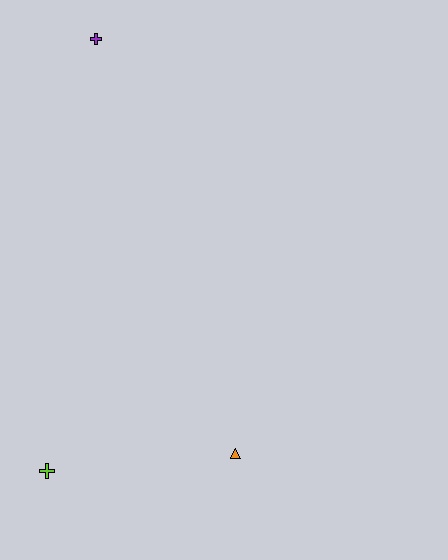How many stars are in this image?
There are no stars.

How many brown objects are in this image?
There are no brown objects.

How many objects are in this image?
There are 3 objects.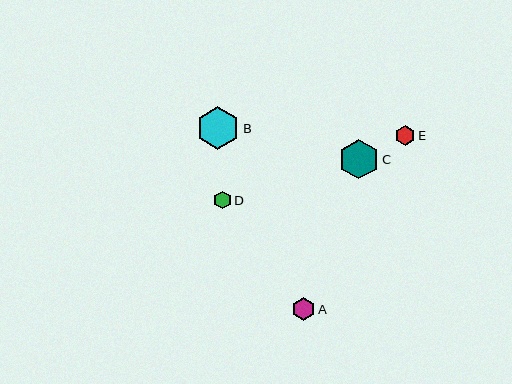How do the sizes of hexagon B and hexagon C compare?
Hexagon B and hexagon C are approximately the same size.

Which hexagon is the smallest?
Hexagon D is the smallest with a size of approximately 18 pixels.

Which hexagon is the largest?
Hexagon B is the largest with a size of approximately 43 pixels.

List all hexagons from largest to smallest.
From largest to smallest: B, C, A, E, D.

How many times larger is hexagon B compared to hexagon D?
Hexagon B is approximately 2.4 times the size of hexagon D.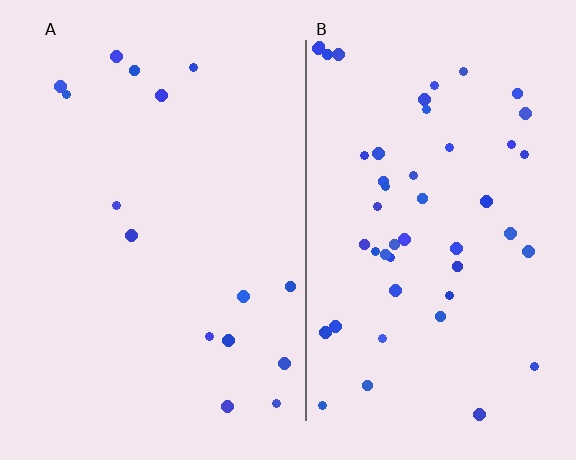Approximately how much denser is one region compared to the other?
Approximately 3.2× — region B over region A.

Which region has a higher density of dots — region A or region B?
B (the right).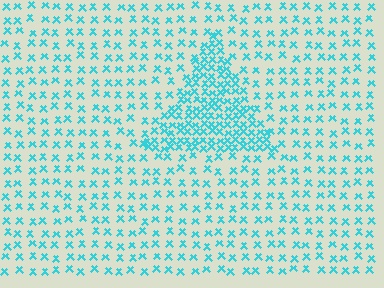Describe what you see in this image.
The image contains small cyan elements arranged at two different densities. A triangle-shaped region is visible where the elements are more densely packed than the surrounding area.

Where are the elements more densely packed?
The elements are more densely packed inside the triangle boundary.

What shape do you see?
I see a triangle.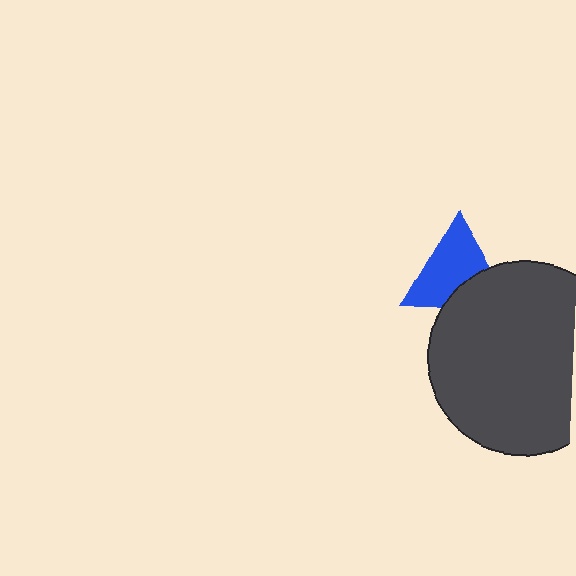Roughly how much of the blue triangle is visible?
Most of it is visible (roughly 69%).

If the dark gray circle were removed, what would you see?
You would see the complete blue triangle.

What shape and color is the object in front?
The object in front is a dark gray circle.